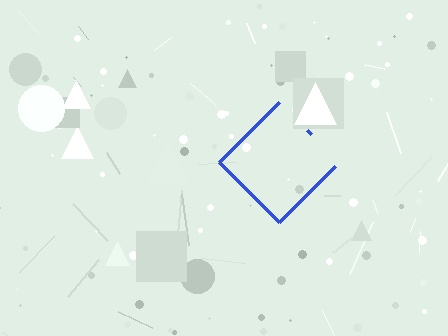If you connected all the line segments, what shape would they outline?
They would outline a diamond.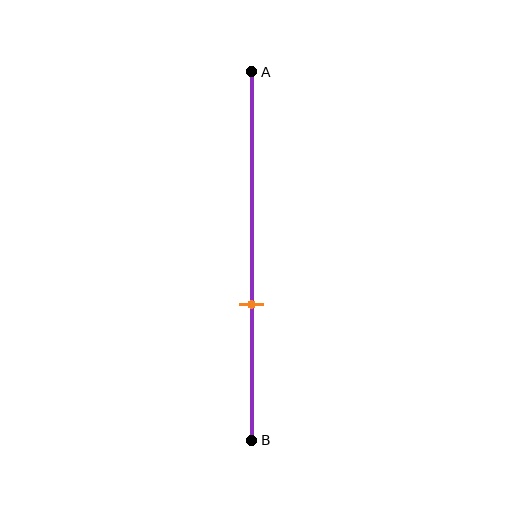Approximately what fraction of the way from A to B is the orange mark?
The orange mark is approximately 65% of the way from A to B.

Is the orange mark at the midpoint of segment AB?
No, the mark is at about 65% from A, not at the 50% midpoint.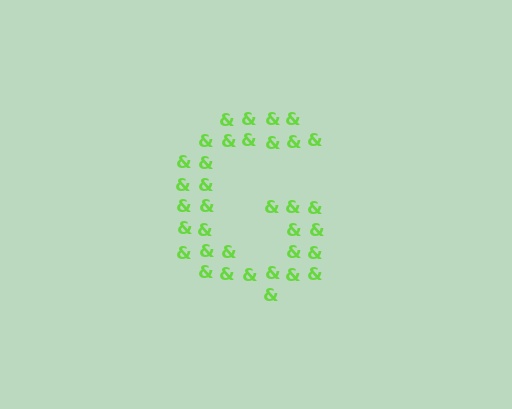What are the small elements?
The small elements are ampersands.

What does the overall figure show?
The overall figure shows the letter G.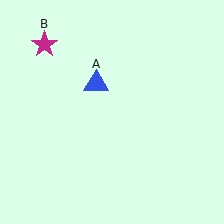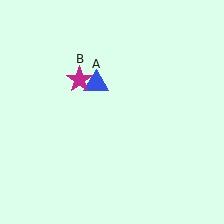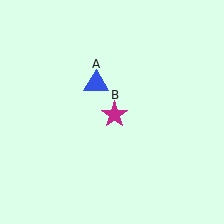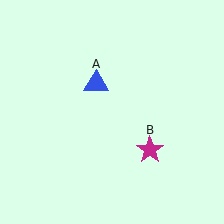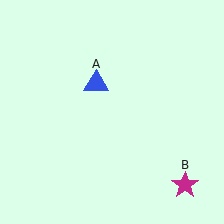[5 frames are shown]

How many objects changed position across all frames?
1 object changed position: magenta star (object B).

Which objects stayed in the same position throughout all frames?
Blue triangle (object A) remained stationary.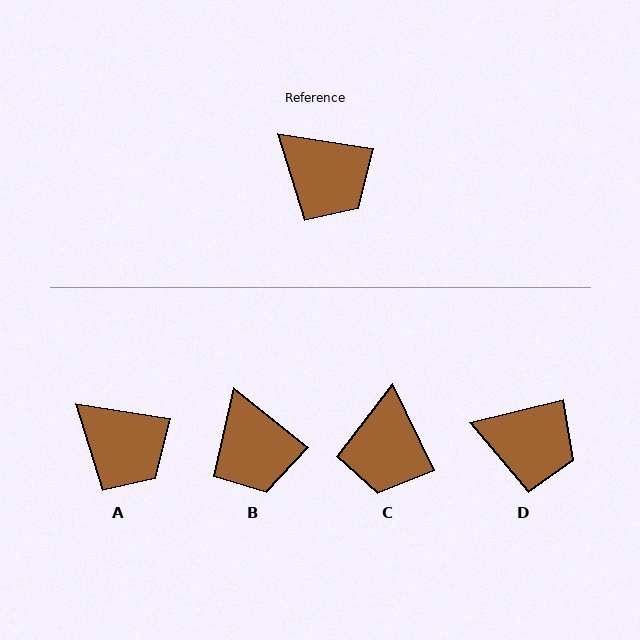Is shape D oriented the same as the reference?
No, it is off by about 23 degrees.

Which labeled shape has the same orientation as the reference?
A.